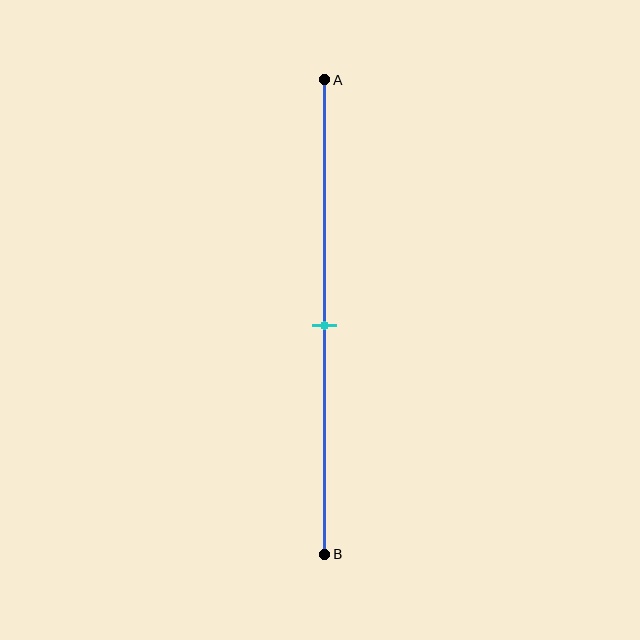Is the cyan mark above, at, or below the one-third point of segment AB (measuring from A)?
The cyan mark is below the one-third point of segment AB.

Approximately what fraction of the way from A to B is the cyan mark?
The cyan mark is approximately 50% of the way from A to B.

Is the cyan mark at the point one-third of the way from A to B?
No, the mark is at about 50% from A, not at the 33% one-third point.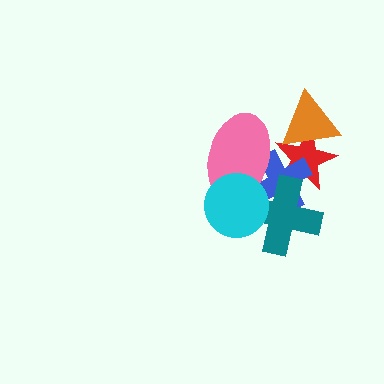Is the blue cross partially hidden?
Yes, it is partially covered by another shape.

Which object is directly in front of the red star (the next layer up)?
The blue cross is directly in front of the red star.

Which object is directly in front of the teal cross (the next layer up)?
The pink ellipse is directly in front of the teal cross.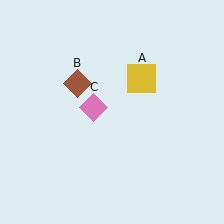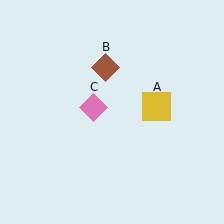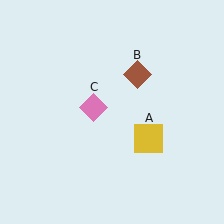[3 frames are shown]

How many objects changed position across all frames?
2 objects changed position: yellow square (object A), brown diamond (object B).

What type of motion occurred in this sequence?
The yellow square (object A), brown diamond (object B) rotated clockwise around the center of the scene.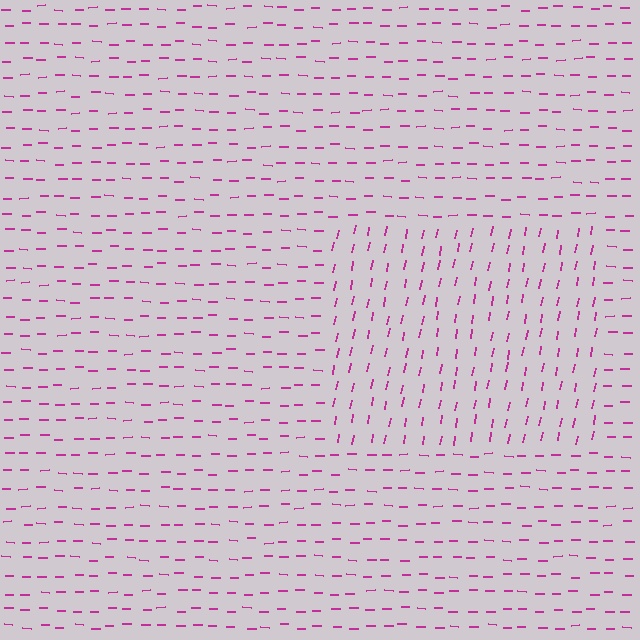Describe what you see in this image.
The image is filled with small magenta line segments. A rectangle region in the image has lines oriented differently from the surrounding lines, creating a visible texture boundary.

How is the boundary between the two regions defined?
The boundary is defined purely by a change in line orientation (approximately 80 degrees difference). All lines are the same color and thickness.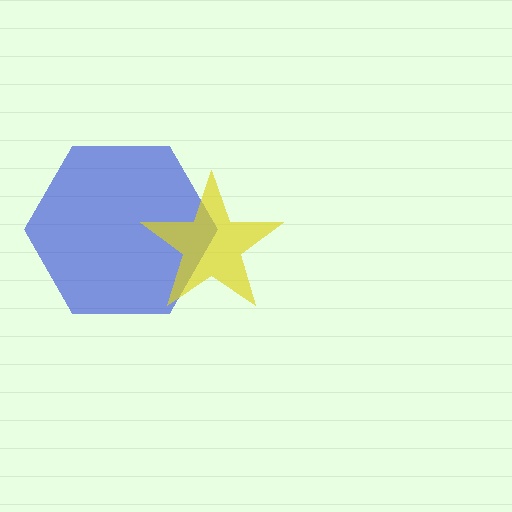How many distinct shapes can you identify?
There are 2 distinct shapes: a blue hexagon, a yellow star.